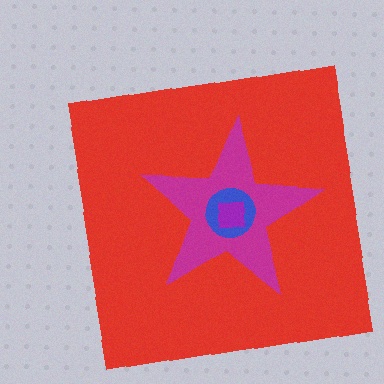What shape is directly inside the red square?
The magenta star.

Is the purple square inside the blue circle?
Yes.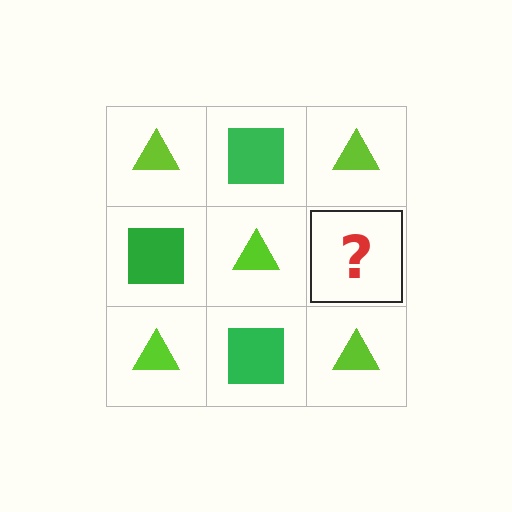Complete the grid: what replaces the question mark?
The question mark should be replaced with a green square.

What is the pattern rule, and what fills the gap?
The rule is that it alternates lime triangle and green square in a checkerboard pattern. The gap should be filled with a green square.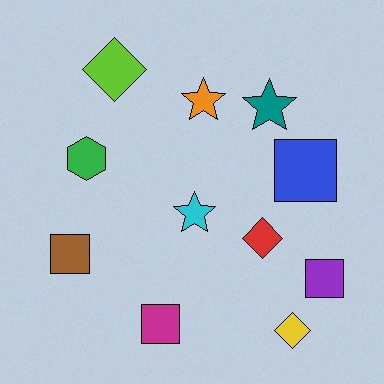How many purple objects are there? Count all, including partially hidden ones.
There is 1 purple object.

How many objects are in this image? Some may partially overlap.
There are 11 objects.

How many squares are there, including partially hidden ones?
There are 4 squares.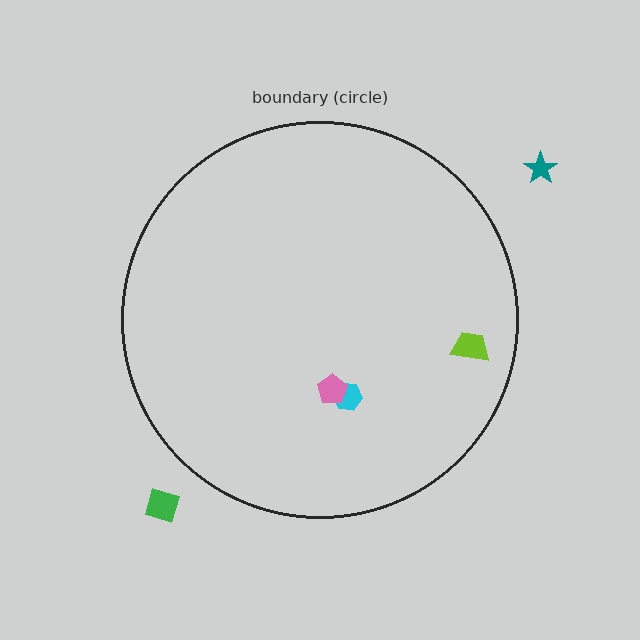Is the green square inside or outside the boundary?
Outside.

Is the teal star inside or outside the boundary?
Outside.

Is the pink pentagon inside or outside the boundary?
Inside.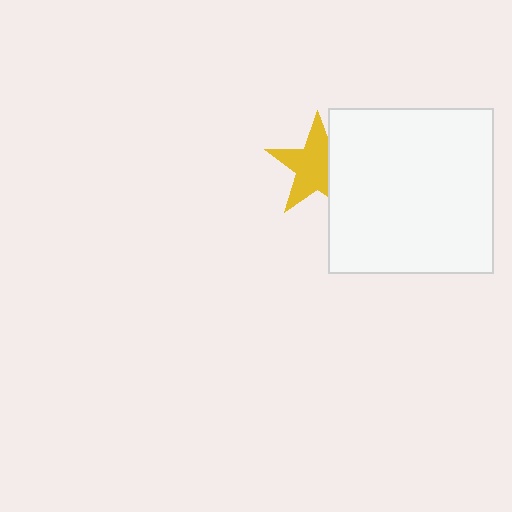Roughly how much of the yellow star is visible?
Most of it is visible (roughly 67%).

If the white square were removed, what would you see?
You would see the complete yellow star.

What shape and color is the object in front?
The object in front is a white square.